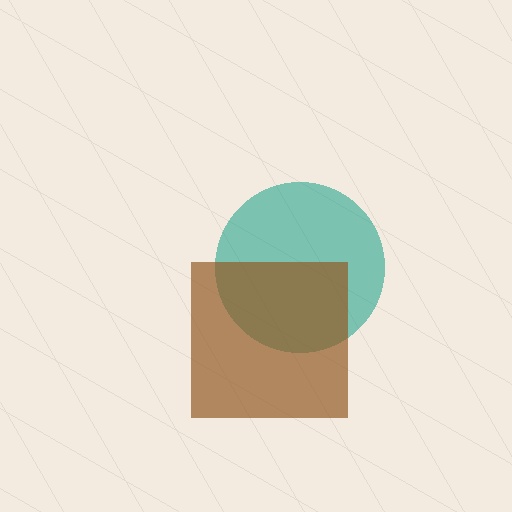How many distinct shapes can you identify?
There are 2 distinct shapes: a teal circle, a brown square.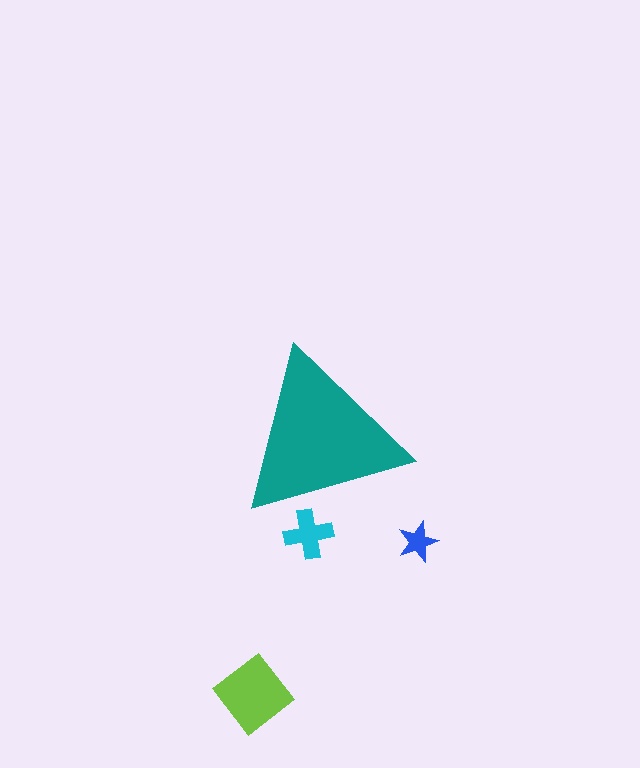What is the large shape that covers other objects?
A teal triangle.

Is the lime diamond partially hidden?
No, the lime diamond is fully visible.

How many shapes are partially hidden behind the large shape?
1 shape is partially hidden.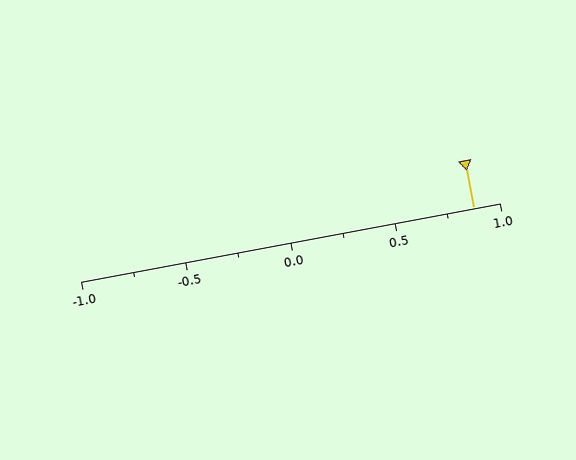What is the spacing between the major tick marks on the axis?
The major ticks are spaced 0.5 apart.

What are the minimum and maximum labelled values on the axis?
The axis runs from -1.0 to 1.0.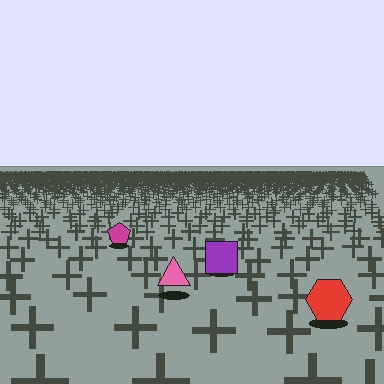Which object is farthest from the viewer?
The magenta pentagon is farthest from the viewer. It appears smaller and the ground texture around it is denser.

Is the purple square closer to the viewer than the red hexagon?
No. The red hexagon is closer — you can tell from the texture gradient: the ground texture is coarser near it.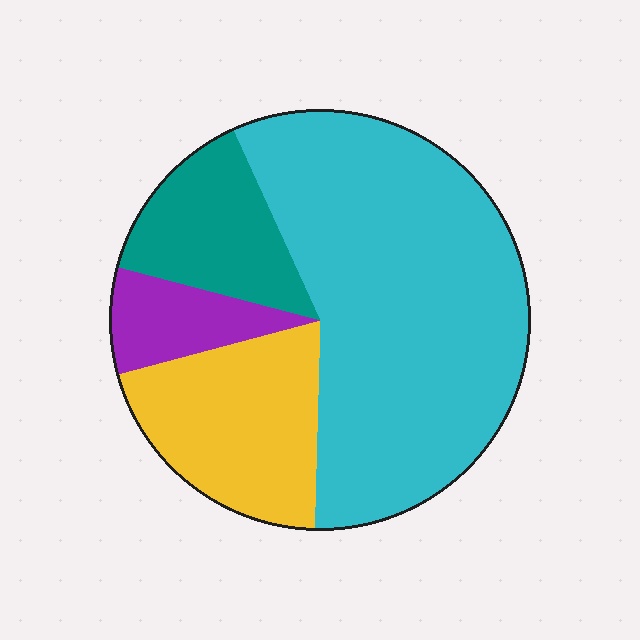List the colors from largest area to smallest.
From largest to smallest: cyan, yellow, teal, purple.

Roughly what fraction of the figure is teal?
Teal takes up less than a quarter of the figure.